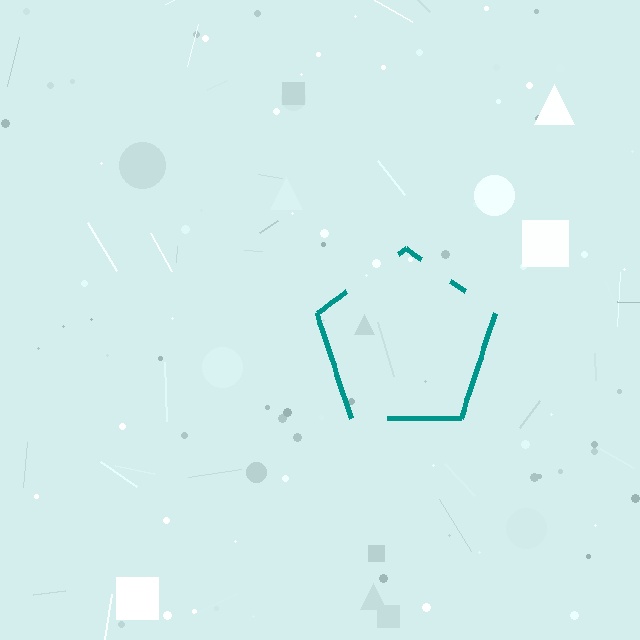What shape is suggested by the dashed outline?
The dashed outline suggests a pentagon.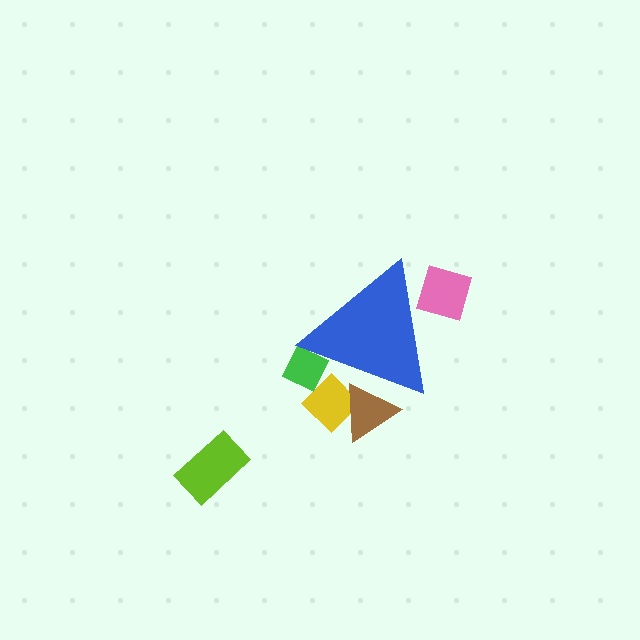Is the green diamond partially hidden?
Yes, the green diamond is partially hidden behind the blue triangle.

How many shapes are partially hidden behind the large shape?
4 shapes are partially hidden.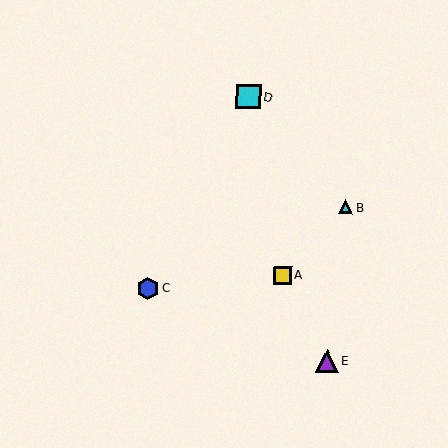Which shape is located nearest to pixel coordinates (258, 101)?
The cyan square (labeled D) at (249, 97) is nearest to that location.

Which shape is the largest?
The cyan square (labeled D) is the largest.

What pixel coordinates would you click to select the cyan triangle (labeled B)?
Click at (346, 207) to select the cyan triangle B.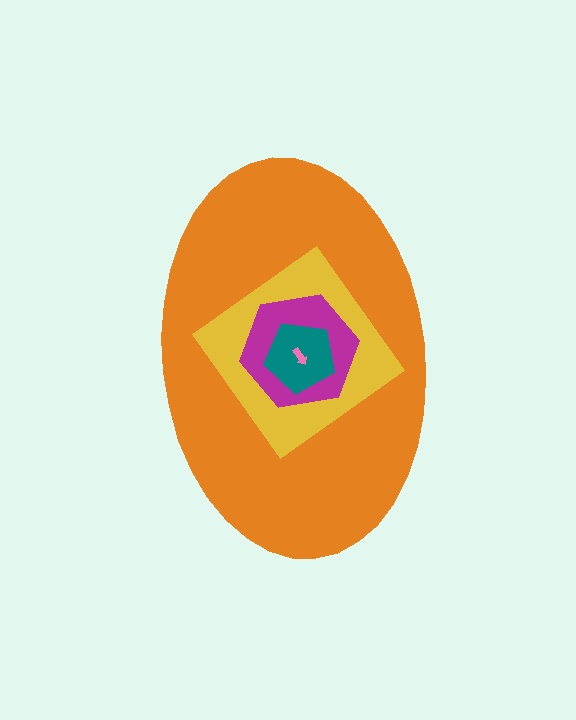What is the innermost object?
The pink arrow.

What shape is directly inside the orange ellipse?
The yellow diamond.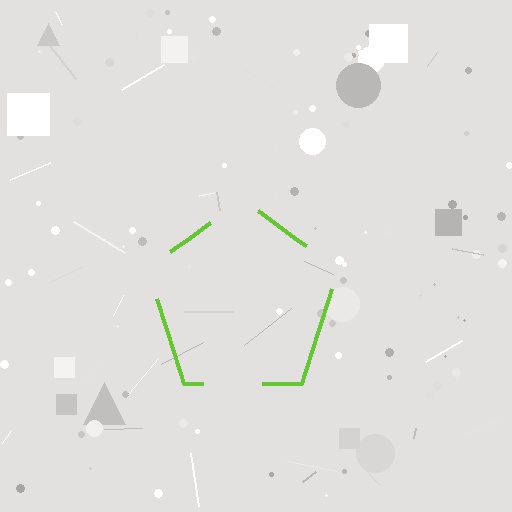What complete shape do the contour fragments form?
The contour fragments form a pentagon.